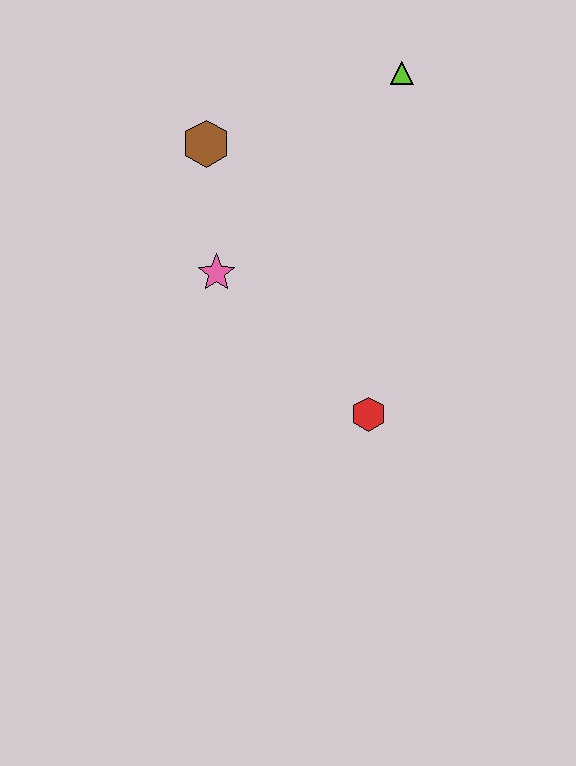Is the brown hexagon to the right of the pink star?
No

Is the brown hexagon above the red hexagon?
Yes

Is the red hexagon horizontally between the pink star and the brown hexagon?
No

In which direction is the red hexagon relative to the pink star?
The red hexagon is to the right of the pink star.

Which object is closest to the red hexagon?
The pink star is closest to the red hexagon.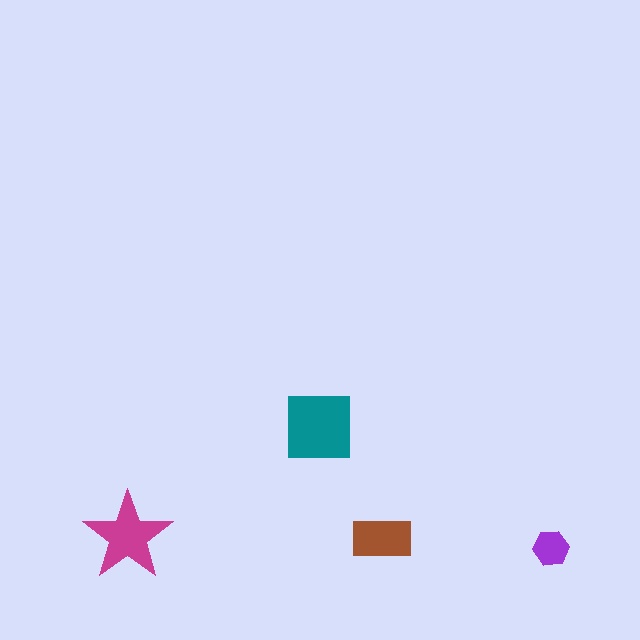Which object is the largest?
The teal square.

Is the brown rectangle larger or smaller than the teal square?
Smaller.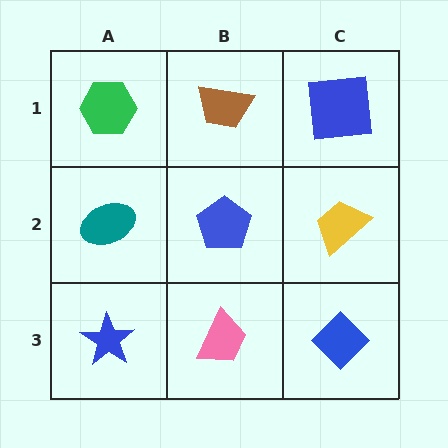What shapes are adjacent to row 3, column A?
A teal ellipse (row 2, column A), a pink trapezoid (row 3, column B).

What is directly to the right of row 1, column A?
A brown trapezoid.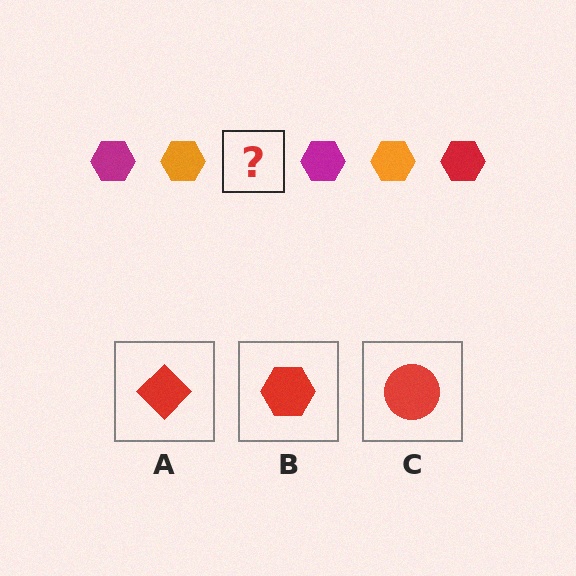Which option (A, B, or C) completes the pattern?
B.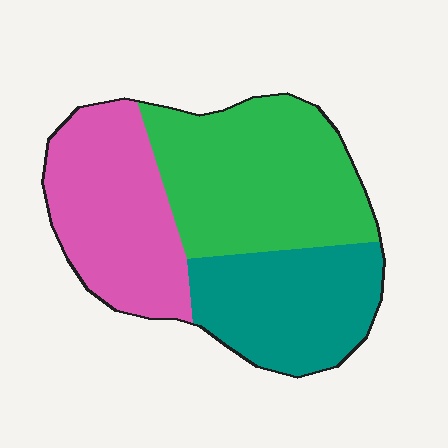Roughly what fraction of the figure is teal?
Teal takes up between a quarter and a half of the figure.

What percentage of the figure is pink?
Pink takes up between a quarter and a half of the figure.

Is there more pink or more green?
Green.